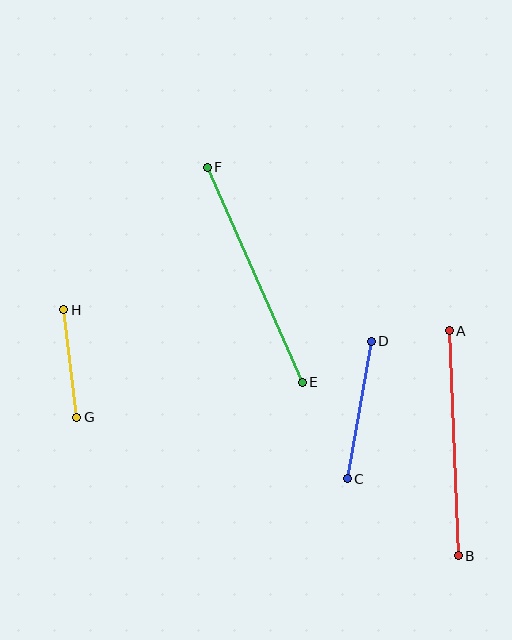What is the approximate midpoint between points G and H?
The midpoint is at approximately (70, 364) pixels.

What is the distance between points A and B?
The distance is approximately 225 pixels.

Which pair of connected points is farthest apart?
Points E and F are farthest apart.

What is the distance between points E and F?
The distance is approximately 235 pixels.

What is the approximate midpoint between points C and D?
The midpoint is at approximately (359, 410) pixels.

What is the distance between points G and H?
The distance is approximately 108 pixels.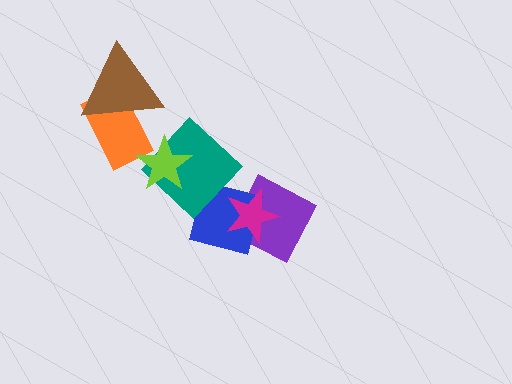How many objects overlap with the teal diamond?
2 objects overlap with the teal diamond.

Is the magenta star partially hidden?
No, no other shape covers it.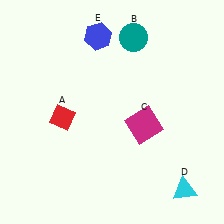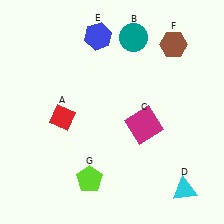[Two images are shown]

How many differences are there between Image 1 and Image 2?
There are 2 differences between the two images.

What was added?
A brown hexagon (F), a lime pentagon (G) were added in Image 2.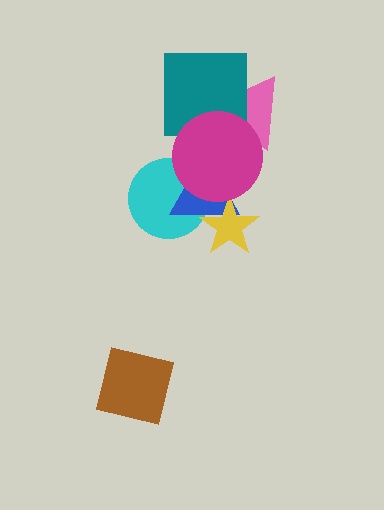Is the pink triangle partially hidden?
Yes, it is partially covered by another shape.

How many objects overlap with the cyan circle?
2 objects overlap with the cyan circle.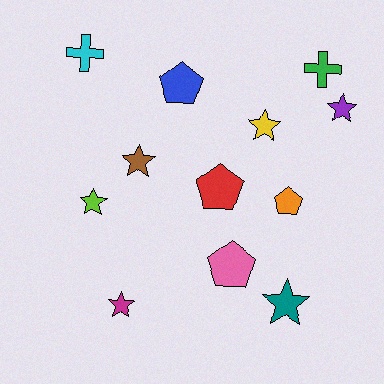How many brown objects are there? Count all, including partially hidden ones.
There is 1 brown object.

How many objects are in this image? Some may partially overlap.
There are 12 objects.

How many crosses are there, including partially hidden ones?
There are 2 crosses.